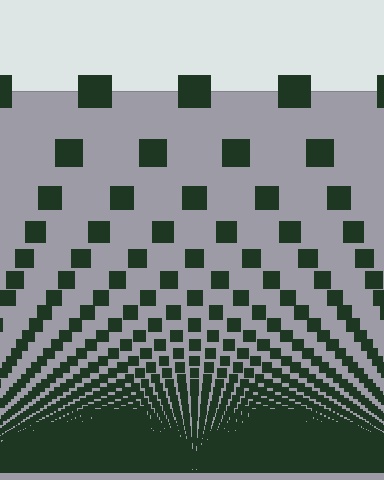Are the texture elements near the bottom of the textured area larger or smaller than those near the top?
Smaller. The gradient is inverted — elements near the bottom are smaller and denser.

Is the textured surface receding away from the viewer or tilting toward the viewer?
The surface appears to tilt toward the viewer. Texture elements get larger and sparser toward the top.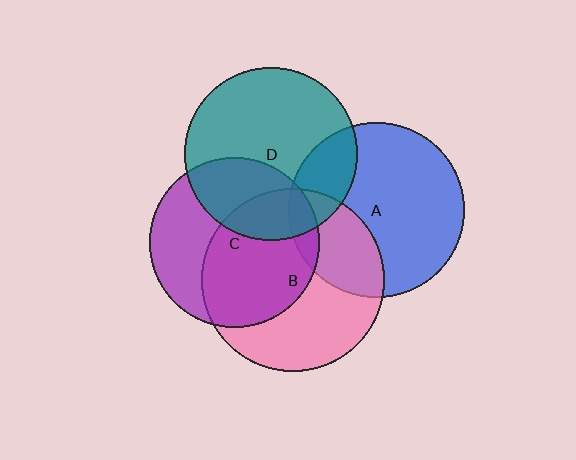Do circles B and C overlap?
Yes.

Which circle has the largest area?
Circle B (pink).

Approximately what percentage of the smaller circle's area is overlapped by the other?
Approximately 55%.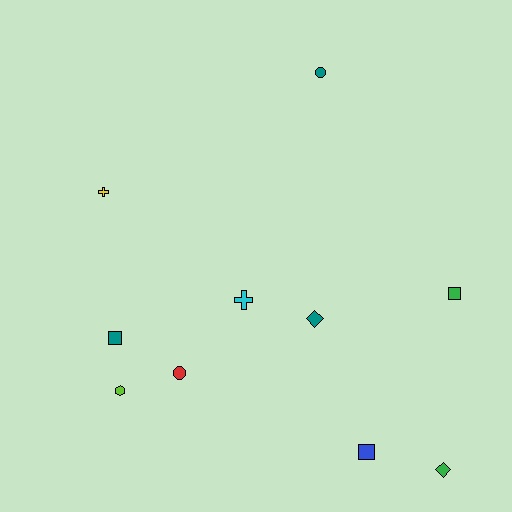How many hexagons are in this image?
There is 1 hexagon.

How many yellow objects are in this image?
There is 1 yellow object.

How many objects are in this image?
There are 10 objects.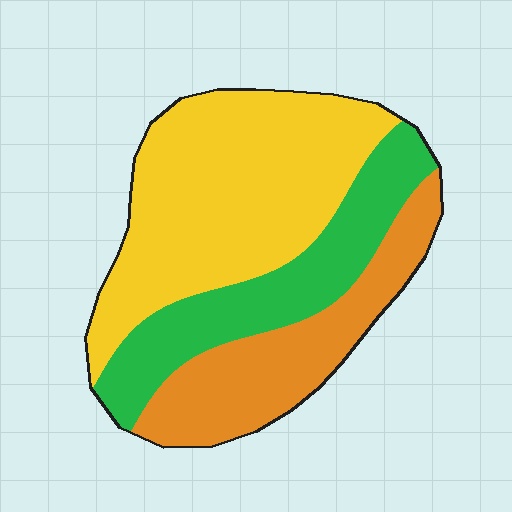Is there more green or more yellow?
Yellow.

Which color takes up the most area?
Yellow, at roughly 50%.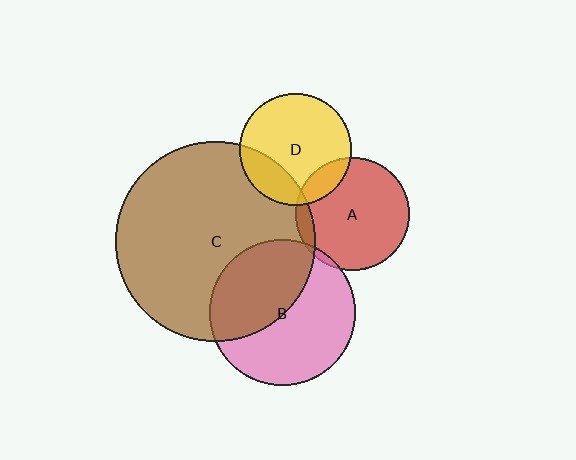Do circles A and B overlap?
Yes.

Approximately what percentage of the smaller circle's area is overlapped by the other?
Approximately 5%.